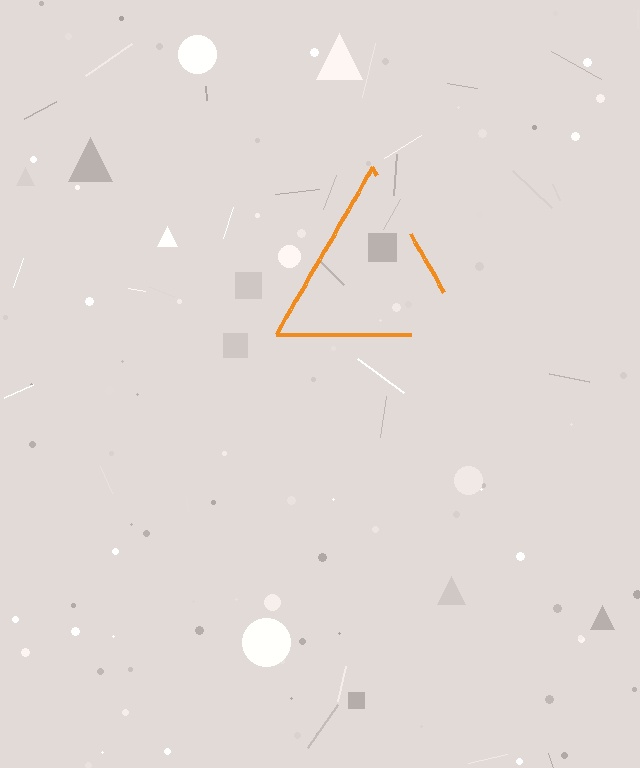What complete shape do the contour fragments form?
The contour fragments form a triangle.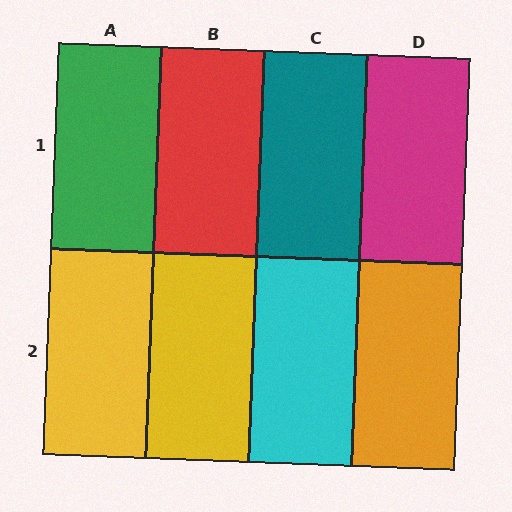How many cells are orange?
1 cell is orange.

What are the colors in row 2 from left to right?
Yellow, yellow, cyan, orange.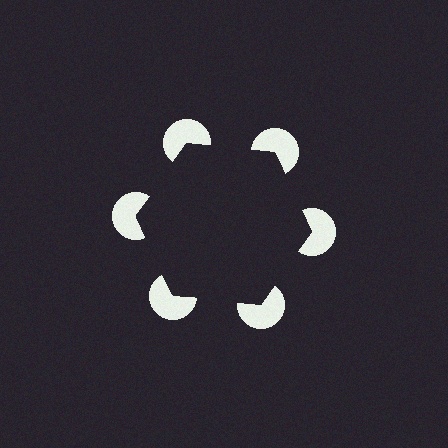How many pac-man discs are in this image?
There are 6 — one at each vertex of the illusory hexagon.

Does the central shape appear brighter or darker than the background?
It typically appears slightly darker than the background, even though no actual brightness change is drawn.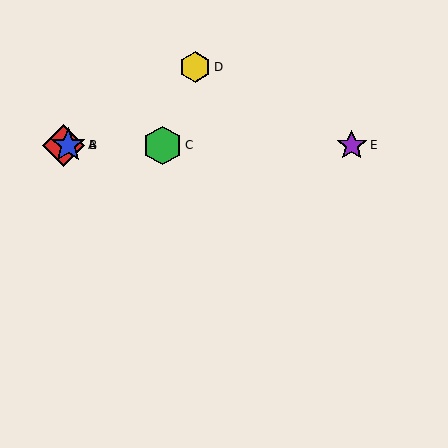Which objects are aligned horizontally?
Objects A, B, C, E are aligned horizontally.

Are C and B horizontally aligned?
Yes, both are at y≈145.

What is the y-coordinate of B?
Object B is at y≈145.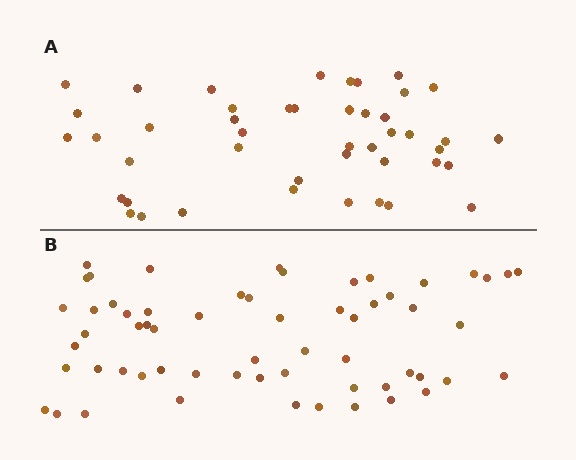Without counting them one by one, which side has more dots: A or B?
Region B (the bottom region) has more dots.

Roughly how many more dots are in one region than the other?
Region B has approximately 15 more dots than region A.